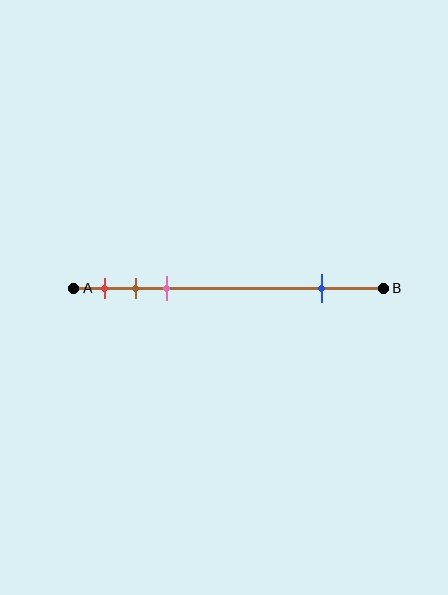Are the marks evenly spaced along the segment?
No, the marks are not evenly spaced.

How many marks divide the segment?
There are 4 marks dividing the segment.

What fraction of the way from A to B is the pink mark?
The pink mark is approximately 30% (0.3) of the way from A to B.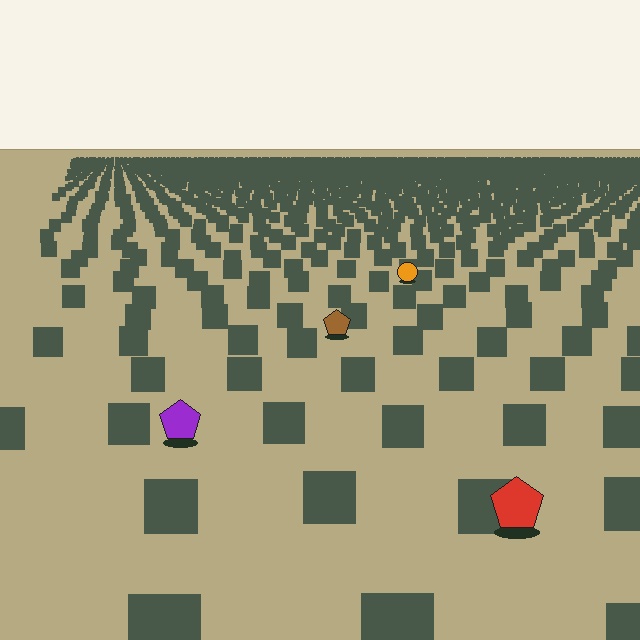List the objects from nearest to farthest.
From nearest to farthest: the red pentagon, the purple pentagon, the brown pentagon, the orange circle.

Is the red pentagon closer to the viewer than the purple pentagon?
Yes. The red pentagon is closer — you can tell from the texture gradient: the ground texture is coarser near it.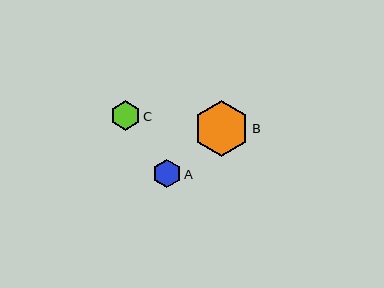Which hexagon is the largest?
Hexagon B is the largest with a size of approximately 56 pixels.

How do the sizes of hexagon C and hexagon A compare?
Hexagon C and hexagon A are approximately the same size.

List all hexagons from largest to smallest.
From largest to smallest: B, C, A.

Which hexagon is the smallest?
Hexagon A is the smallest with a size of approximately 28 pixels.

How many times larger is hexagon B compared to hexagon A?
Hexagon B is approximately 2.0 times the size of hexagon A.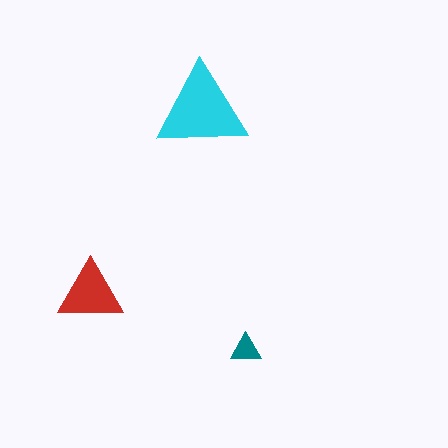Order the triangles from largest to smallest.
the cyan one, the red one, the teal one.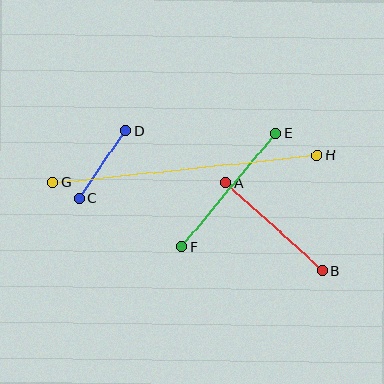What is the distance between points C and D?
The distance is approximately 81 pixels.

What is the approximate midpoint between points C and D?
The midpoint is at approximately (102, 164) pixels.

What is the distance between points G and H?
The distance is approximately 266 pixels.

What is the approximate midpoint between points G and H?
The midpoint is at approximately (185, 169) pixels.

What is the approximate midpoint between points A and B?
The midpoint is at approximately (274, 227) pixels.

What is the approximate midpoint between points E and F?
The midpoint is at approximately (229, 190) pixels.